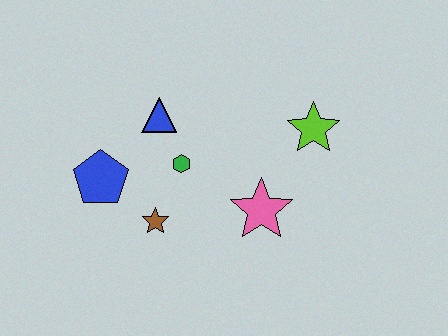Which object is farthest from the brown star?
The lime star is farthest from the brown star.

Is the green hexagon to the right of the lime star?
No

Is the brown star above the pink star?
No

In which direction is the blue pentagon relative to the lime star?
The blue pentagon is to the left of the lime star.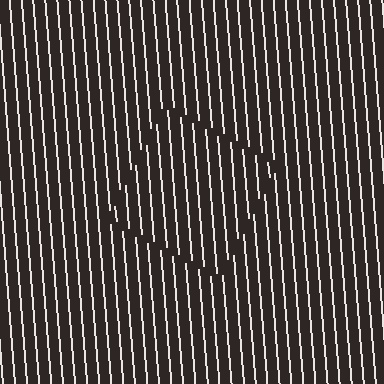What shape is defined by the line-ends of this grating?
An illusory square. The interior of the shape contains the same grating, shifted by half a period — the contour is defined by the phase discontinuity where line-ends from the inner and outer gratings abut.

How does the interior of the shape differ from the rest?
The interior of the shape contains the same grating, shifted by half a period — the contour is defined by the phase discontinuity where line-ends from the inner and outer gratings abut.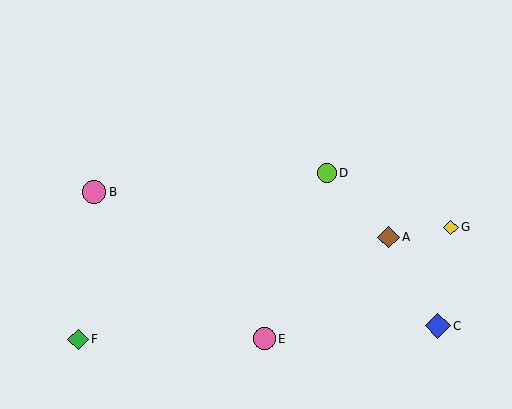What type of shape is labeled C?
Shape C is a blue diamond.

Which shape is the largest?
The blue diamond (labeled C) is the largest.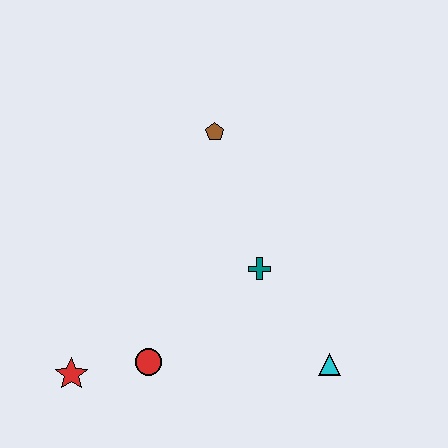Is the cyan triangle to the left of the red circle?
No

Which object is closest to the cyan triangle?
The teal cross is closest to the cyan triangle.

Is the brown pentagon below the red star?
No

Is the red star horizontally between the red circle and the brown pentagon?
No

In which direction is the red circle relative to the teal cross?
The red circle is to the left of the teal cross.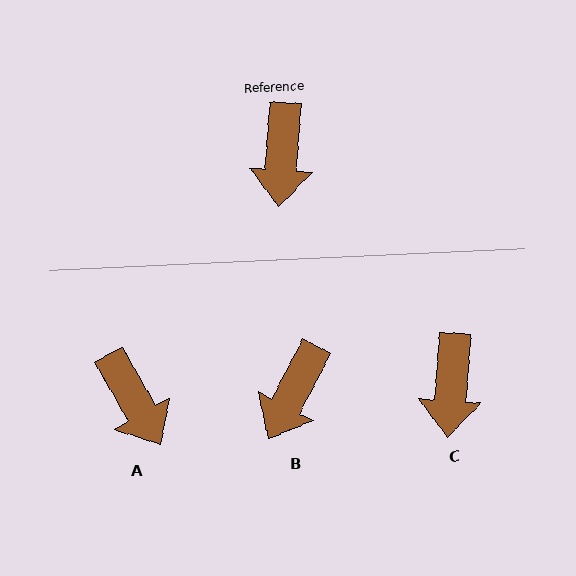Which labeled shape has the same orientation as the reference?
C.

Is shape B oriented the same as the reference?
No, it is off by about 24 degrees.